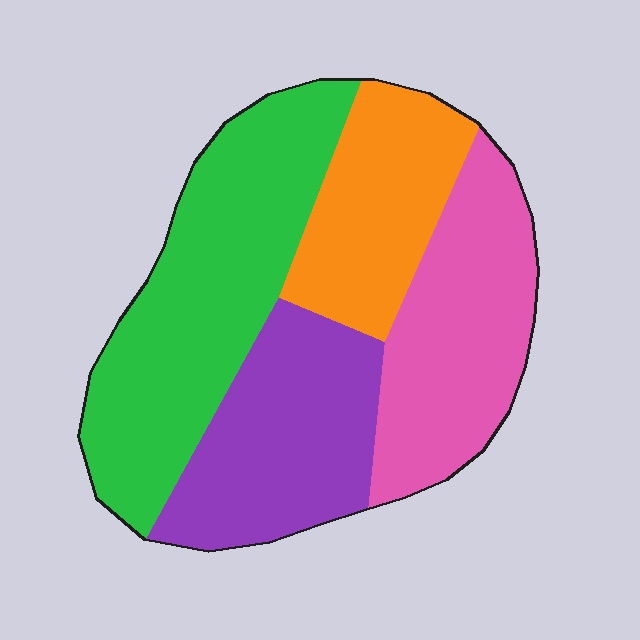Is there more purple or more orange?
Purple.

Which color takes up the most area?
Green, at roughly 35%.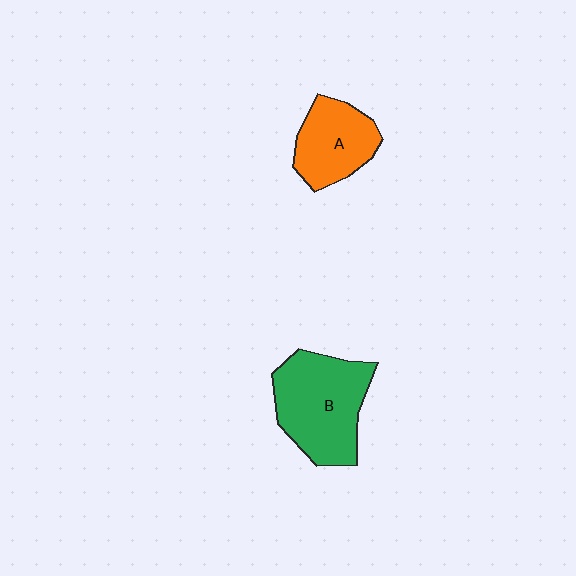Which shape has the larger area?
Shape B (green).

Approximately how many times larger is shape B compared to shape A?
Approximately 1.5 times.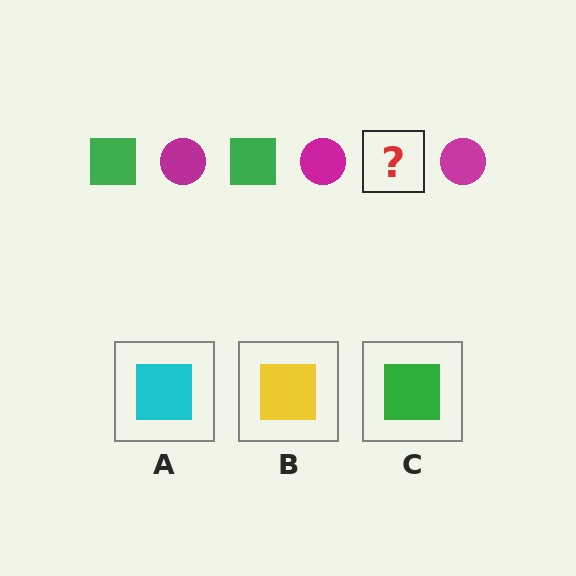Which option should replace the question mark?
Option C.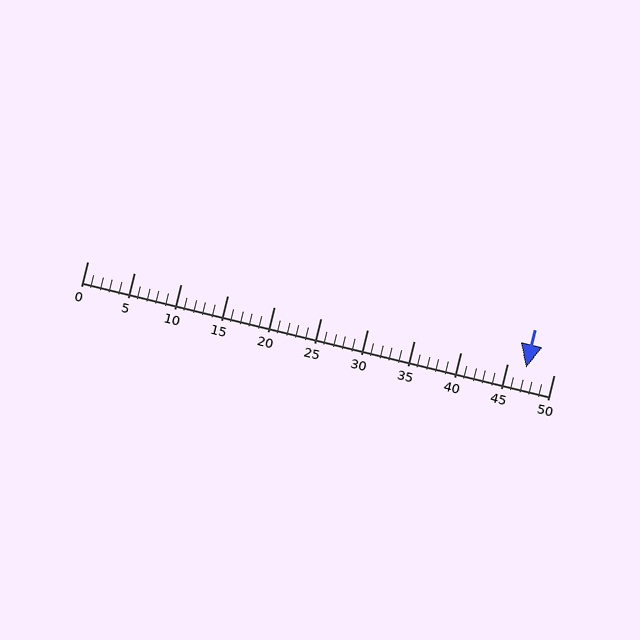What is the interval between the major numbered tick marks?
The major tick marks are spaced 5 units apart.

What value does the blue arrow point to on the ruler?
The blue arrow points to approximately 47.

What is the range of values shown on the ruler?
The ruler shows values from 0 to 50.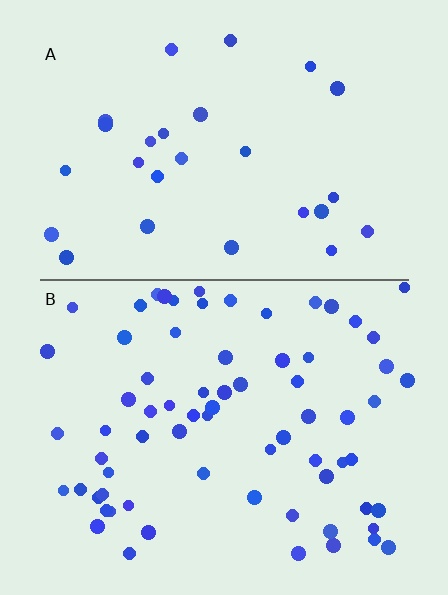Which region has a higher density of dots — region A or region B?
B (the bottom).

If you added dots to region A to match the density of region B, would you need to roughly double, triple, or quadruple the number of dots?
Approximately triple.